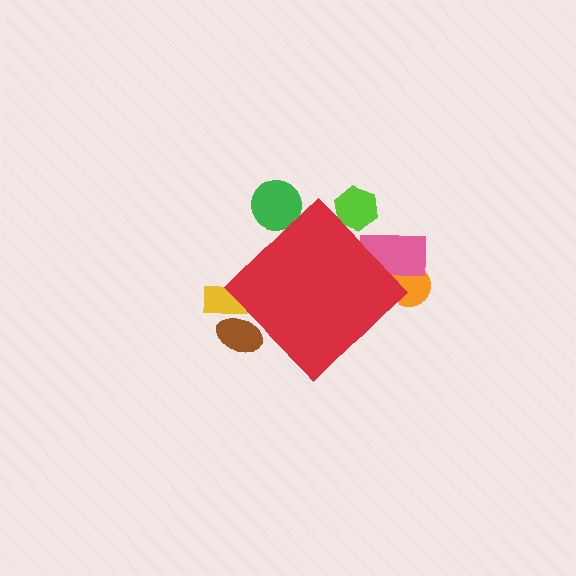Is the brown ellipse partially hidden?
Yes, the brown ellipse is partially hidden behind the red diamond.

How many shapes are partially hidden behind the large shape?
6 shapes are partially hidden.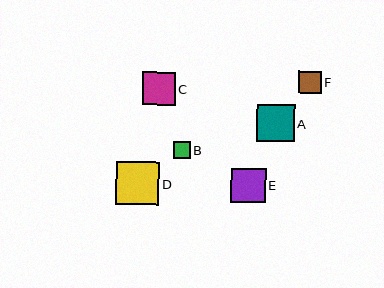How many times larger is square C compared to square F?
Square C is approximately 1.5 times the size of square F.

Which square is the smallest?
Square B is the smallest with a size of approximately 16 pixels.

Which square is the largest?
Square D is the largest with a size of approximately 44 pixels.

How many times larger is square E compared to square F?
Square E is approximately 1.5 times the size of square F.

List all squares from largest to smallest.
From largest to smallest: D, A, E, C, F, B.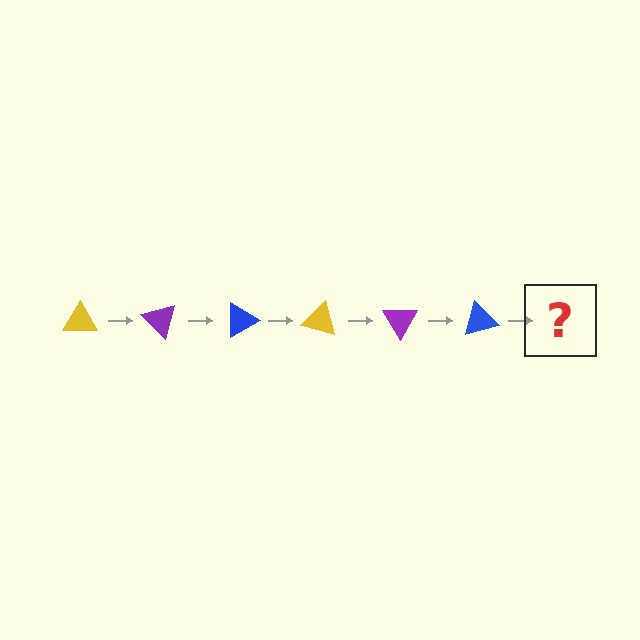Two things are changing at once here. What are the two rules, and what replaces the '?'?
The two rules are that it rotates 45 degrees each step and the color cycles through yellow, purple, and blue. The '?' should be a yellow triangle, rotated 270 degrees from the start.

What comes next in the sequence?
The next element should be a yellow triangle, rotated 270 degrees from the start.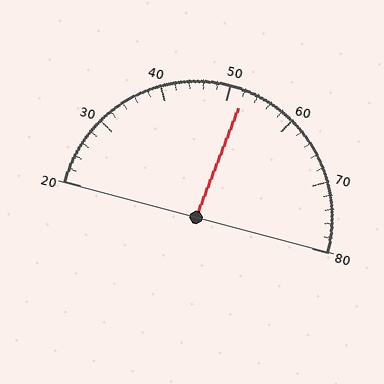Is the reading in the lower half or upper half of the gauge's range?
The reading is in the upper half of the range (20 to 80).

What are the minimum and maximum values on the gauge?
The gauge ranges from 20 to 80.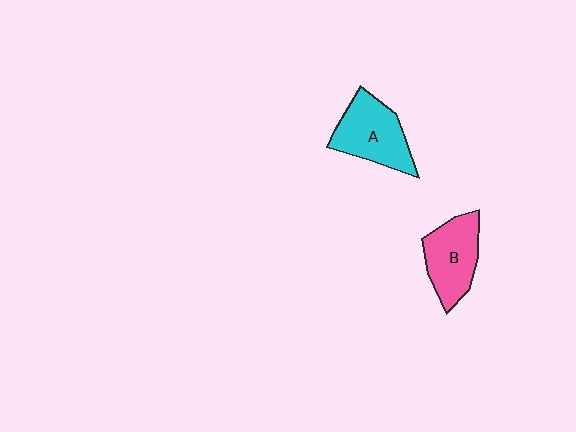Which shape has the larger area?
Shape A (cyan).